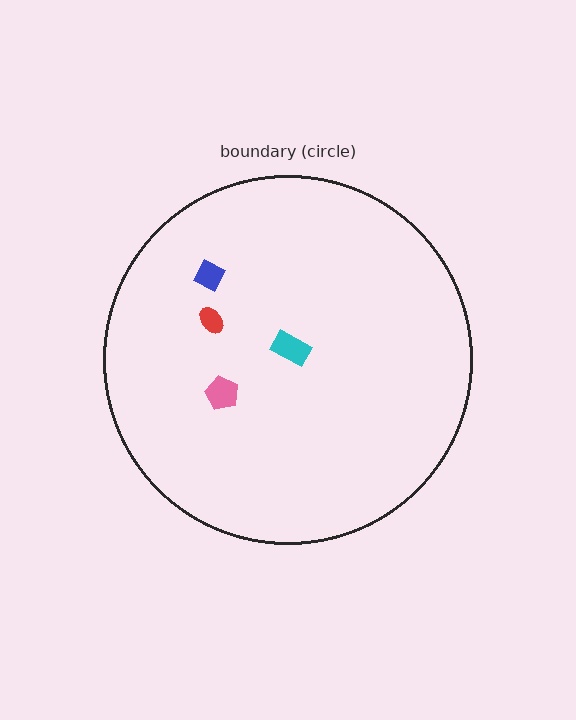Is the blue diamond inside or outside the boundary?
Inside.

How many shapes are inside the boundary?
4 inside, 0 outside.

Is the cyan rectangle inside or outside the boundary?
Inside.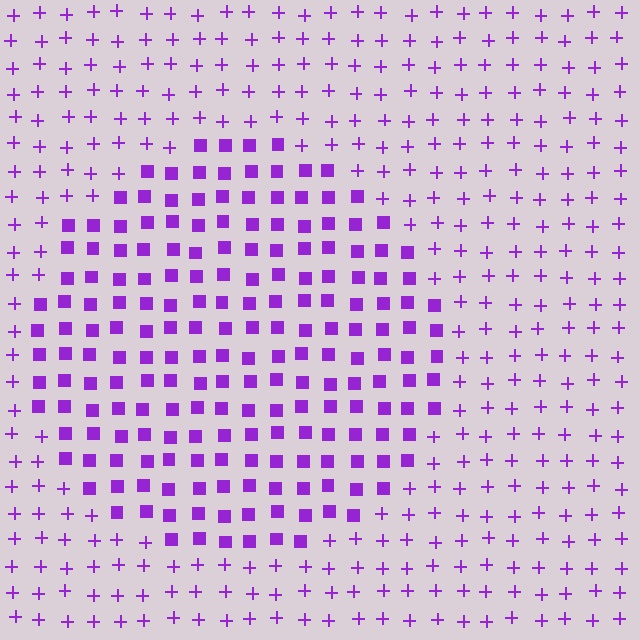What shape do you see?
I see a circle.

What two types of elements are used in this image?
The image uses squares inside the circle region and plus signs outside it.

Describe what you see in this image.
The image is filled with small purple elements arranged in a uniform grid. A circle-shaped region contains squares, while the surrounding area contains plus signs. The boundary is defined purely by the change in element shape.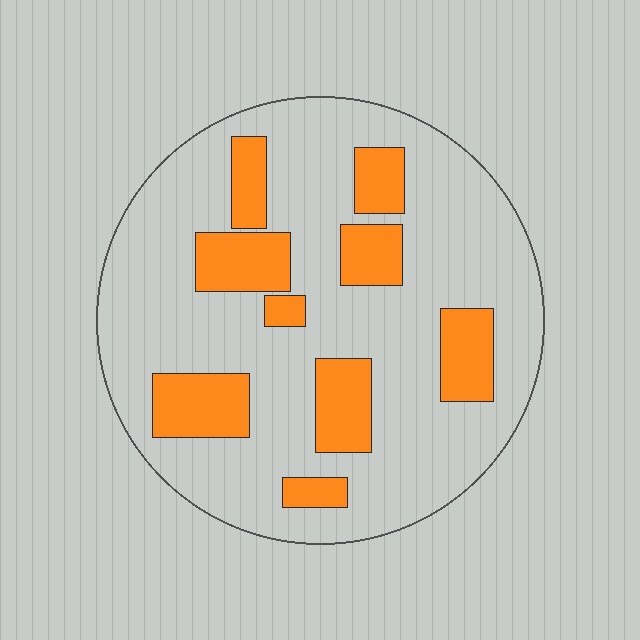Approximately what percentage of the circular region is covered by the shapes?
Approximately 25%.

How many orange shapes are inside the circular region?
9.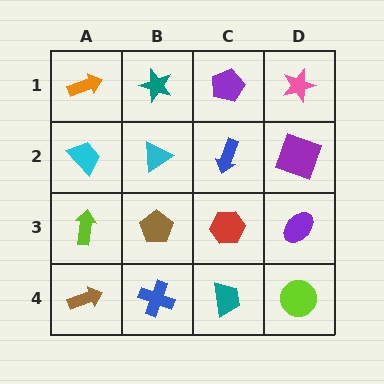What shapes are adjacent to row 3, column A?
A cyan trapezoid (row 2, column A), a brown arrow (row 4, column A), a brown pentagon (row 3, column B).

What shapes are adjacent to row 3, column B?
A cyan triangle (row 2, column B), a blue cross (row 4, column B), a lime arrow (row 3, column A), a red hexagon (row 3, column C).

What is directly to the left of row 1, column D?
A purple pentagon.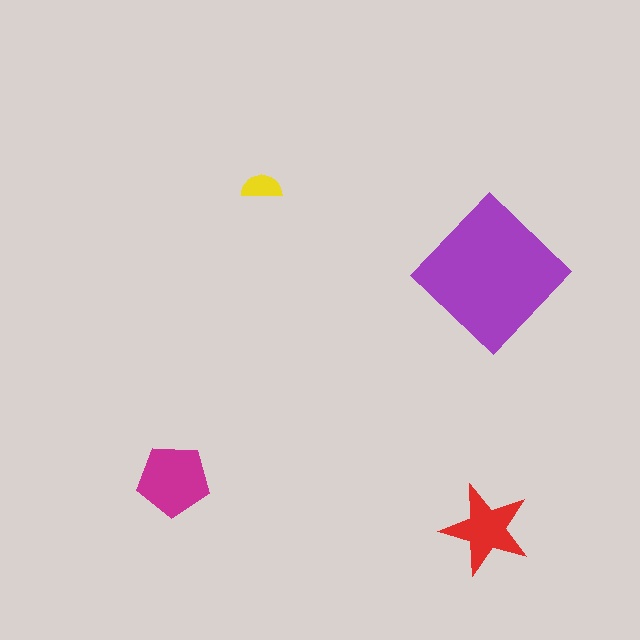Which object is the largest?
The purple diamond.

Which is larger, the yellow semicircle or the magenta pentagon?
The magenta pentagon.